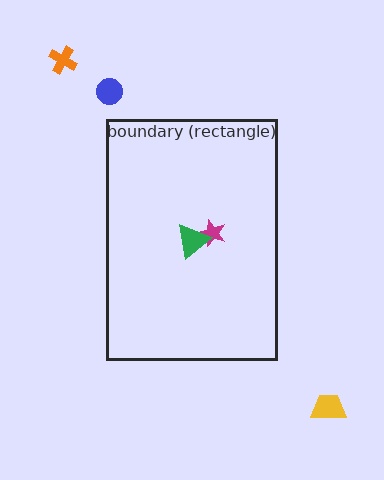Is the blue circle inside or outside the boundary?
Outside.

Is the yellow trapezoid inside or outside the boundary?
Outside.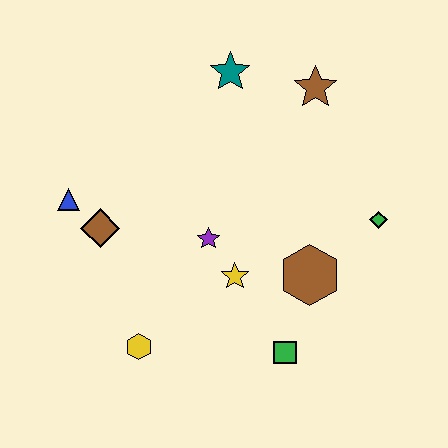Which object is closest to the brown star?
The teal star is closest to the brown star.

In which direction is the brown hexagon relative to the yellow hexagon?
The brown hexagon is to the right of the yellow hexagon.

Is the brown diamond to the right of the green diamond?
No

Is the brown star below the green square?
No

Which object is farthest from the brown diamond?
The green diamond is farthest from the brown diamond.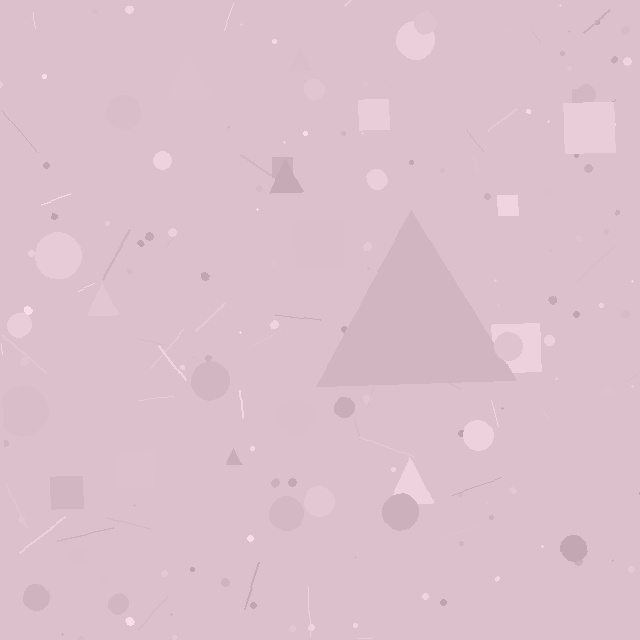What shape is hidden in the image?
A triangle is hidden in the image.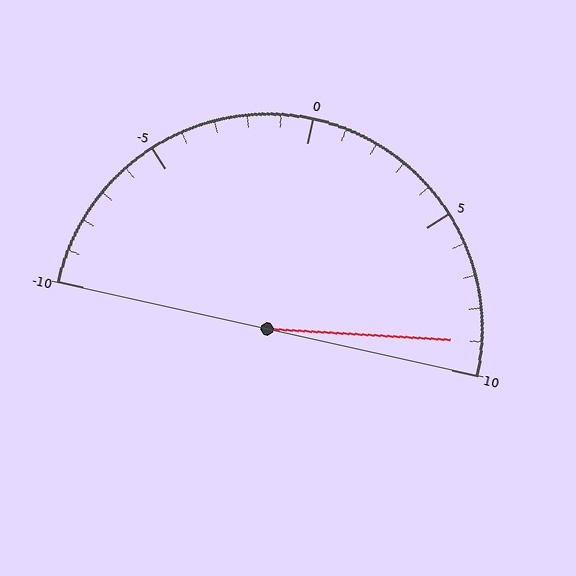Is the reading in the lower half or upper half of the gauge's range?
The reading is in the upper half of the range (-10 to 10).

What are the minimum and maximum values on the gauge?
The gauge ranges from -10 to 10.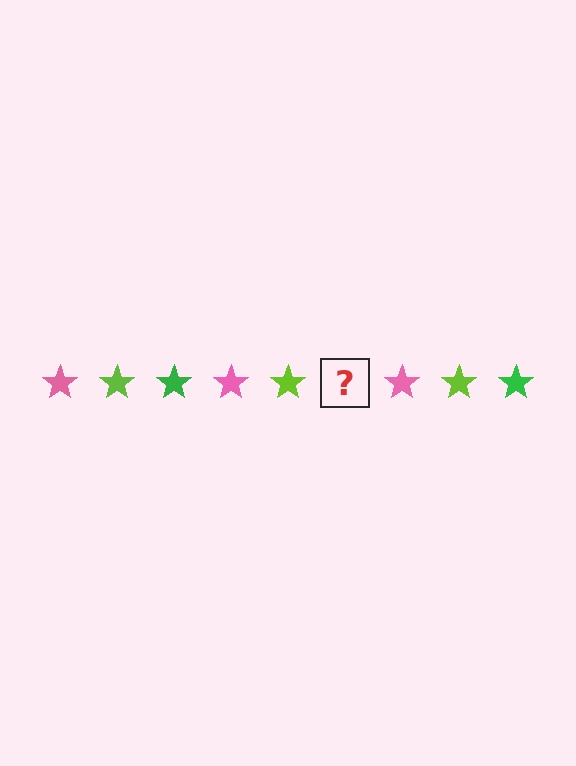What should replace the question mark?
The question mark should be replaced with a green star.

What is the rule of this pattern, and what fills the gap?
The rule is that the pattern cycles through pink, lime, green stars. The gap should be filled with a green star.